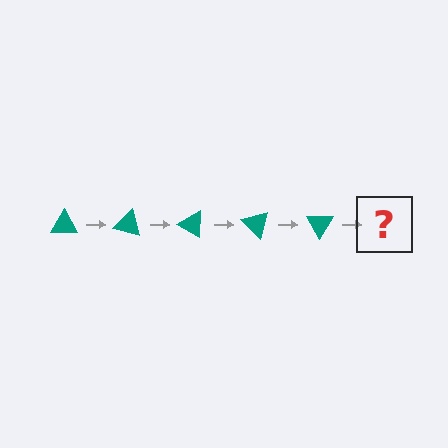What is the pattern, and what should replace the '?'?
The pattern is that the triangle rotates 15 degrees each step. The '?' should be a teal triangle rotated 75 degrees.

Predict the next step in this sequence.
The next step is a teal triangle rotated 75 degrees.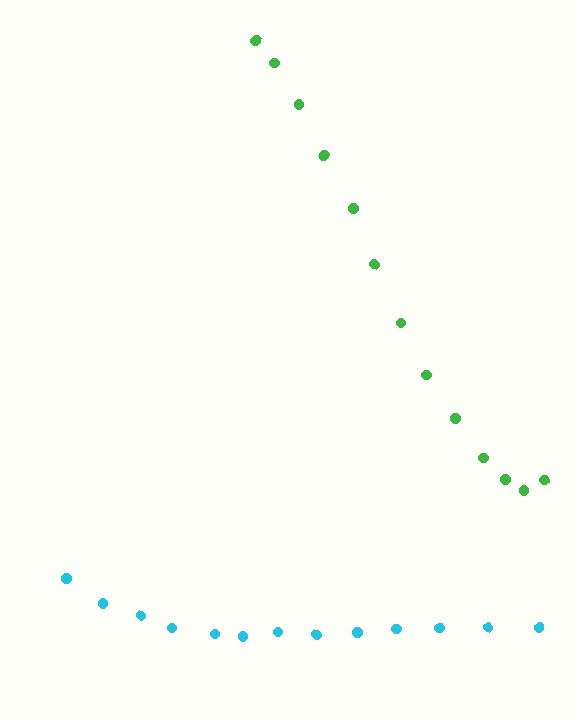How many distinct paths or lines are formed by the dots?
There are 2 distinct paths.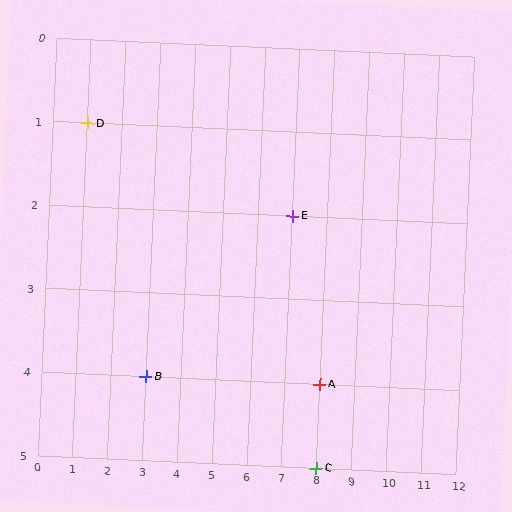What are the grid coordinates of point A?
Point A is at grid coordinates (8, 4).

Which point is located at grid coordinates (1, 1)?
Point D is at (1, 1).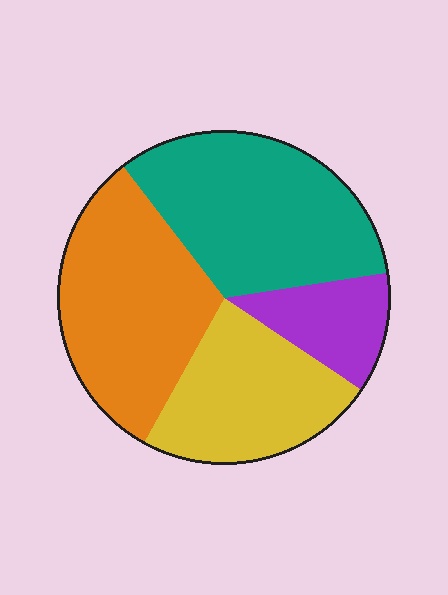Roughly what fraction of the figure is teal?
Teal takes up about one third (1/3) of the figure.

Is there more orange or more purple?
Orange.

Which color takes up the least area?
Purple, at roughly 10%.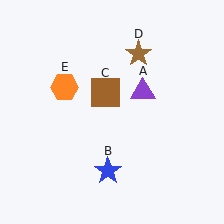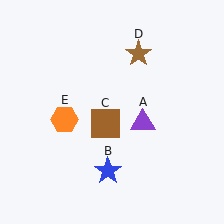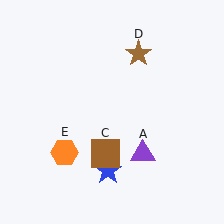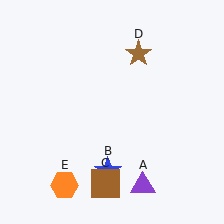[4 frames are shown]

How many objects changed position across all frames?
3 objects changed position: purple triangle (object A), brown square (object C), orange hexagon (object E).